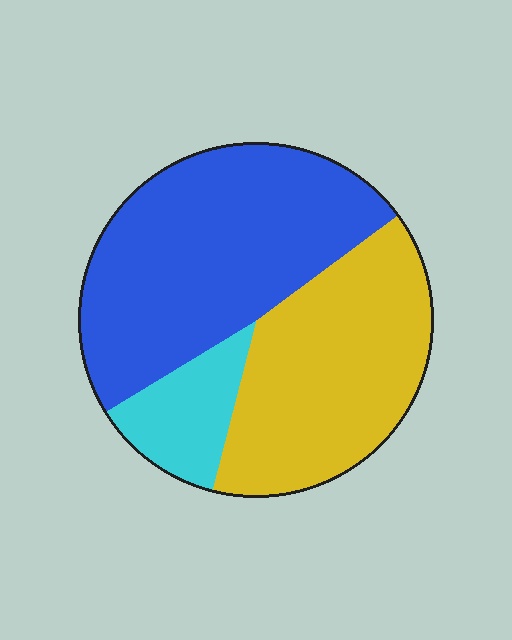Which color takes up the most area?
Blue, at roughly 50%.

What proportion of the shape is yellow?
Yellow covers around 40% of the shape.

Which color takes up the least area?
Cyan, at roughly 10%.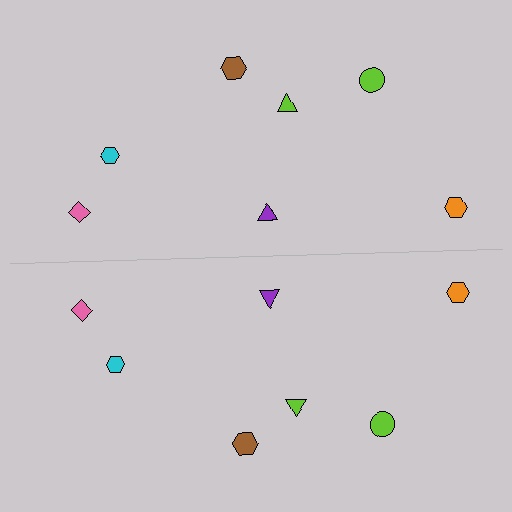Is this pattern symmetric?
Yes, this pattern has bilateral (reflection) symmetry.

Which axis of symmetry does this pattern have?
The pattern has a horizontal axis of symmetry running through the center of the image.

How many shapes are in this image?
There are 14 shapes in this image.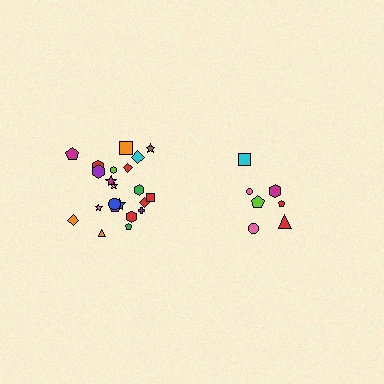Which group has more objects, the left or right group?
The left group.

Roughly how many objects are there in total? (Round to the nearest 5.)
Roughly 30 objects in total.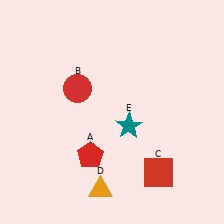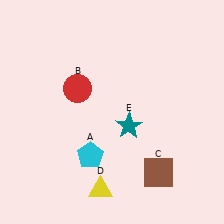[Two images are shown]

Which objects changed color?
A changed from red to cyan. C changed from red to brown. D changed from orange to yellow.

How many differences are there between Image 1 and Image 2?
There are 3 differences between the two images.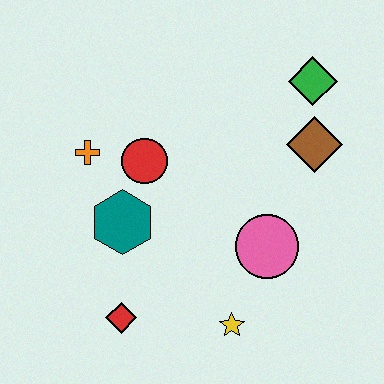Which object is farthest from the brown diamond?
The red diamond is farthest from the brown diamond.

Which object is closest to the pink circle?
The yellow star is closest to the pink circle.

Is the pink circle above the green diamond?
No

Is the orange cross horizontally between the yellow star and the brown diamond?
No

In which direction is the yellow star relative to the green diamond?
The yellow star is below the green diamond.